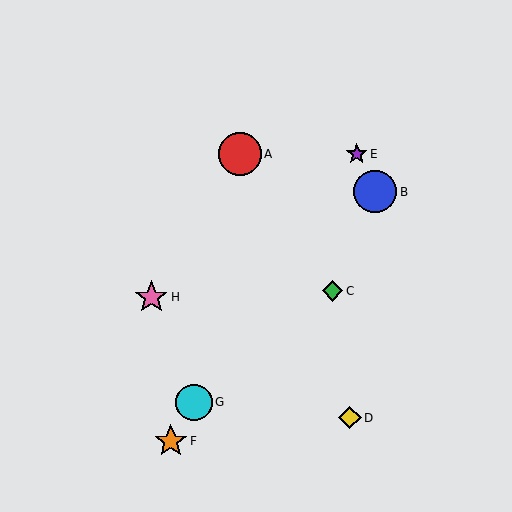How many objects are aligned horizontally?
2 objects (A, E) are aligned horizontally.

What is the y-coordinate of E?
Object E is at y≈154.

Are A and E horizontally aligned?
Yes, both are at y≈154.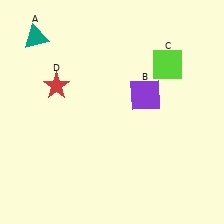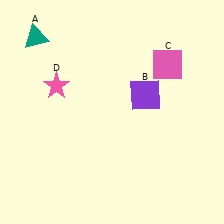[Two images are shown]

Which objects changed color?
C changed from lime to pink. D changed from red to pink.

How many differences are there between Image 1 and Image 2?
There are 2 differences between the two images.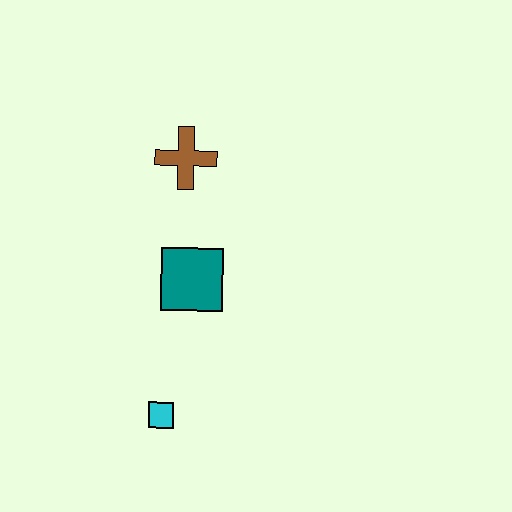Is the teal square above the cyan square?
Yes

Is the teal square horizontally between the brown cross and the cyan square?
No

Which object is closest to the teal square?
The brown cross is closest to the teal square.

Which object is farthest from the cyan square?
The brown cross is farthest from the cyan square.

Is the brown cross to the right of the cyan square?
Yes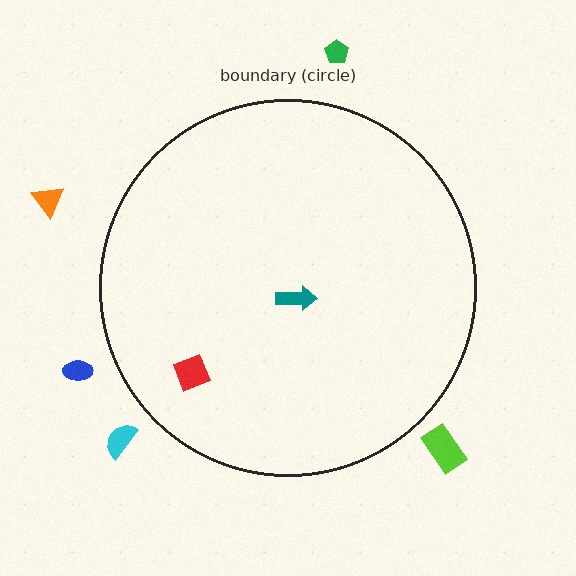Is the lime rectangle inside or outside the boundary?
Outside.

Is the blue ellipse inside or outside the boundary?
Outside.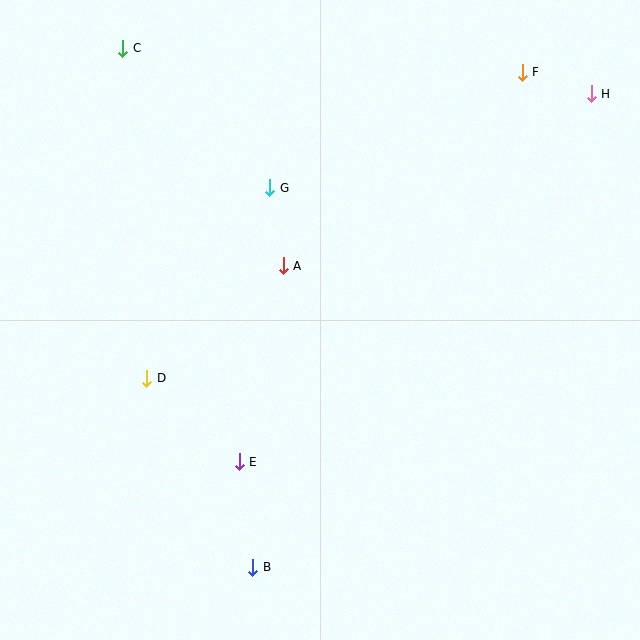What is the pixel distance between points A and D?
The distance between A and D is 177 pixels.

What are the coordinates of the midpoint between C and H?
The midpoint between C and H is at (357, 71).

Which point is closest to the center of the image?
Point A at (283, 266) is closest to the center.